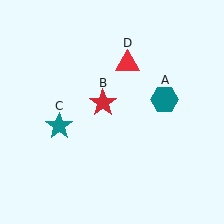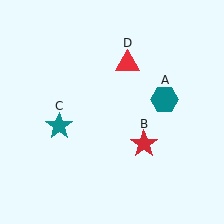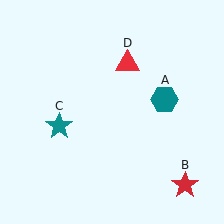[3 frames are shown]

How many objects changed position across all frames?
1 object changed position: red star (object B).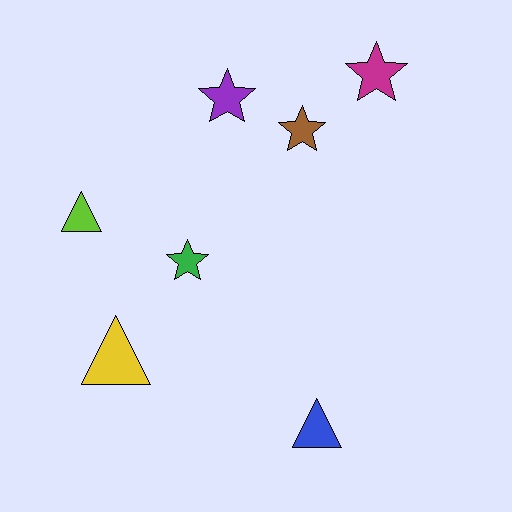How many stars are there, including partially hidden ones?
There are 4 stars.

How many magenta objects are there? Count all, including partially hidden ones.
There is 1 magenta object.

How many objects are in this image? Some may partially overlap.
There are 7 objects.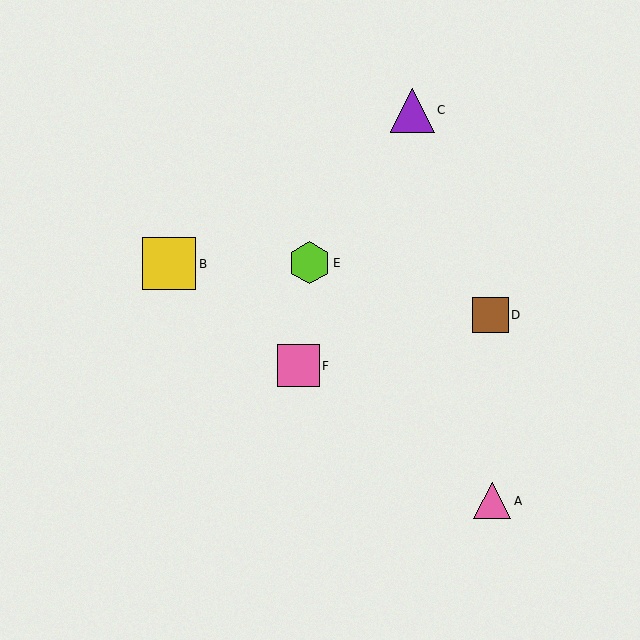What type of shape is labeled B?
Shape B is a yellow square.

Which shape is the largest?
The yellow square (labeled B) is the largest.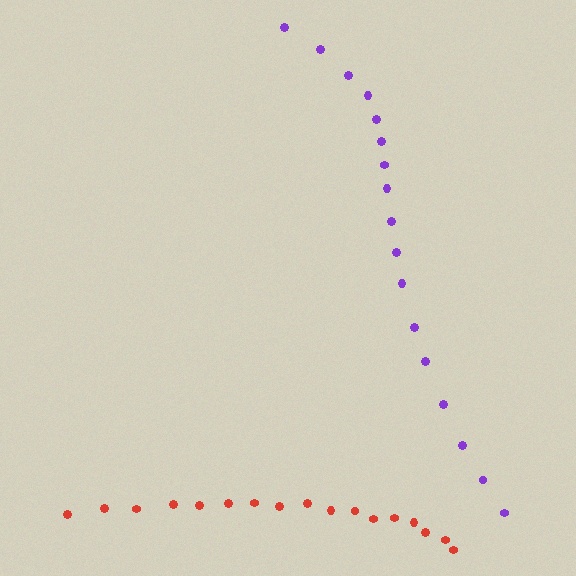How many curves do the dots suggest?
There are 2 distinct paths.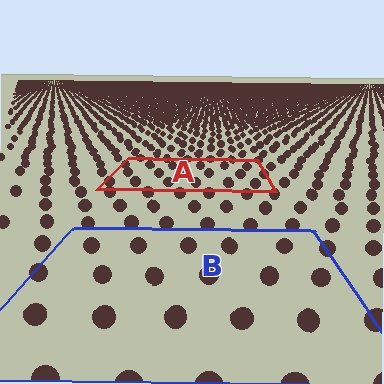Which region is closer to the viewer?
Region B is closer. The texture elements there are larger and more spread out.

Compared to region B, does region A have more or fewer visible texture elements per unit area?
Region A has more texture elements per unit area — they are packed more densely because it is farther away.